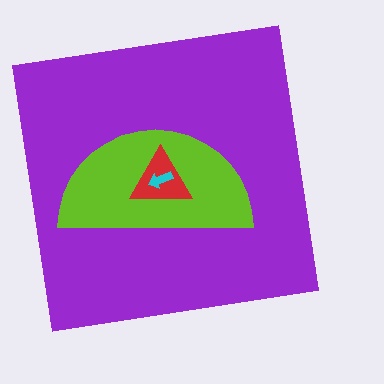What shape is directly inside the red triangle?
The cyan arrow.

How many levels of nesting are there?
4.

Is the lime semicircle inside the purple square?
Yes.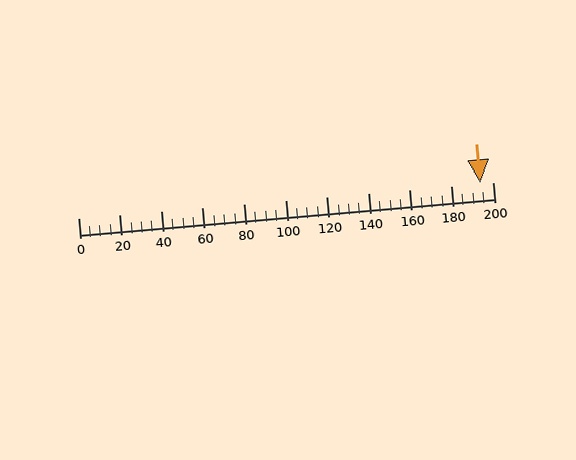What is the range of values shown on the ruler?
The ruler shows values from 0 to 200.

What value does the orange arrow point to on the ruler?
The orange arrow points to approximately 194.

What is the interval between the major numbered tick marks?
The major tick marks are spaced 20 units apart.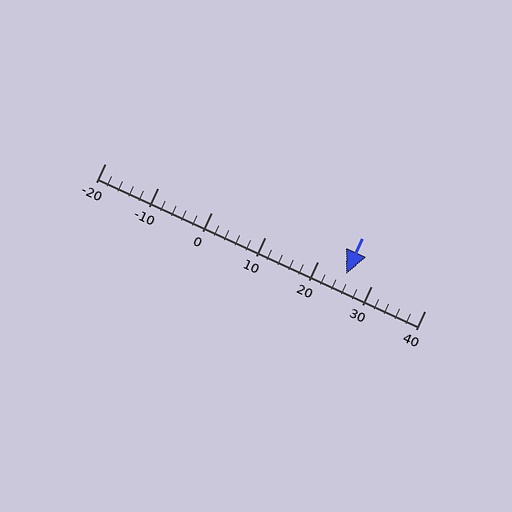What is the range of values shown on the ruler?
The ruler shows values from -20 to 40.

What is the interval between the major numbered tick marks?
The major tick marks are spaced 10 units apart.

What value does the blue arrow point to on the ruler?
The blue arrow points to approximately 25.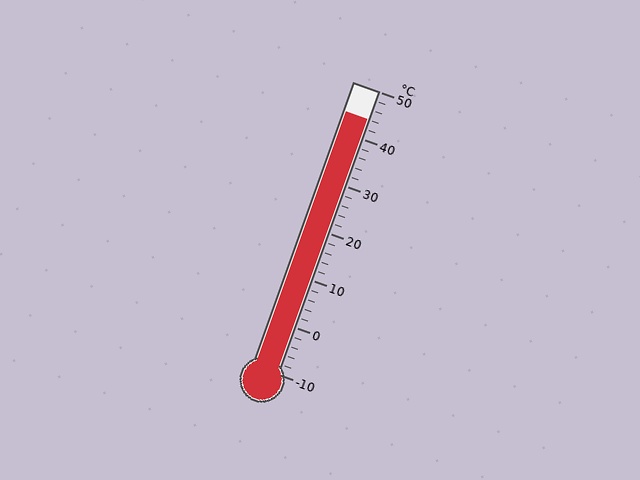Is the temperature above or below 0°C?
The temperature is above 0°C.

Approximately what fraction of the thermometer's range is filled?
The thermometer is filled to approximately 90% of its range.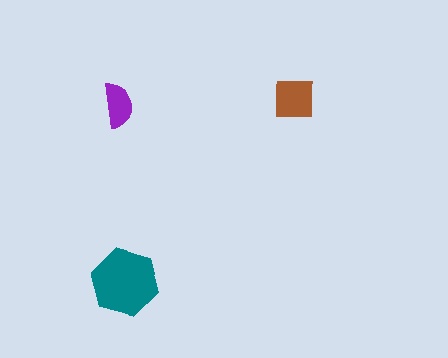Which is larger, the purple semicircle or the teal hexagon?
The teal hexagon.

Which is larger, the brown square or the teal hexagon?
The teal hexagon.